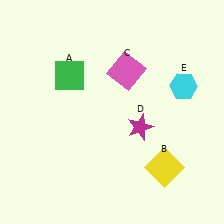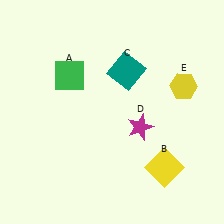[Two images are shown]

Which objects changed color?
C changed from pink to teal. E changed from cyan to yellow.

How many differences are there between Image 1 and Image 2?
There are 2 differences between the two images.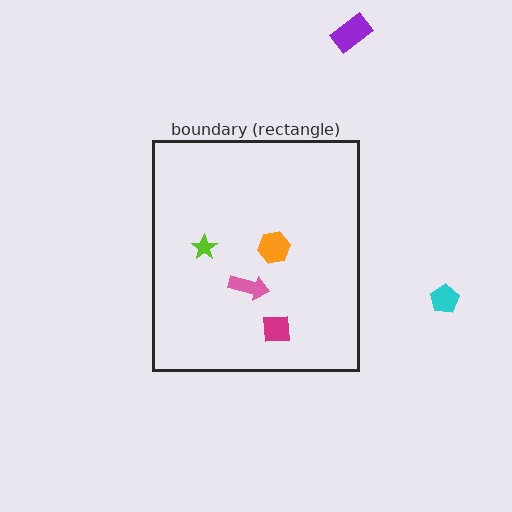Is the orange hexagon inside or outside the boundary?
Inside.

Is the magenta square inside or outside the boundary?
Inside.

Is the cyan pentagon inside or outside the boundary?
Outside.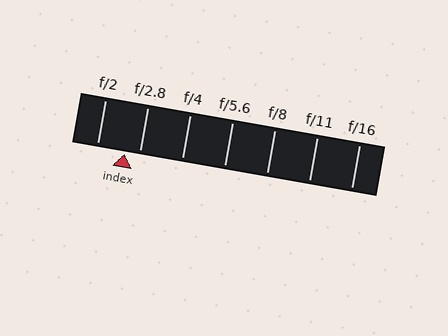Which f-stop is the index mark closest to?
The index mark is closest to f/2.8.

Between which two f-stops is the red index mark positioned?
The index mark is between f/2 and f/2.8.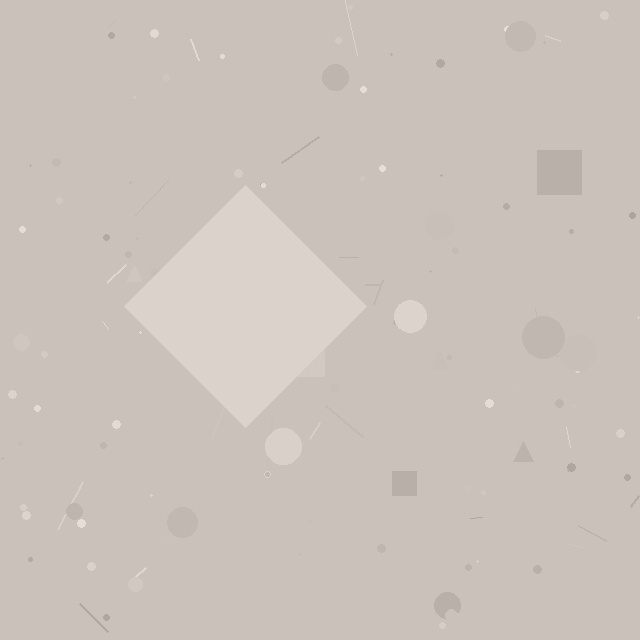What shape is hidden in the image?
A diamond is hidden in the image.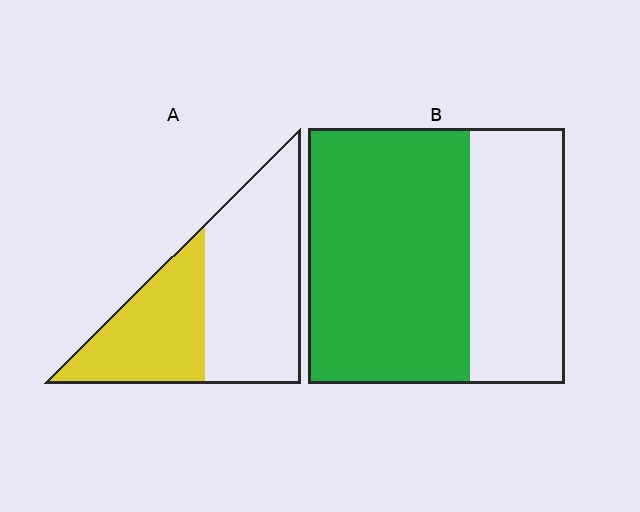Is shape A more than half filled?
No.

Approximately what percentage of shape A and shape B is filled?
A is approximately 40% and B is approximately 65%.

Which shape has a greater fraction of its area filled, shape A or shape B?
Shape B.